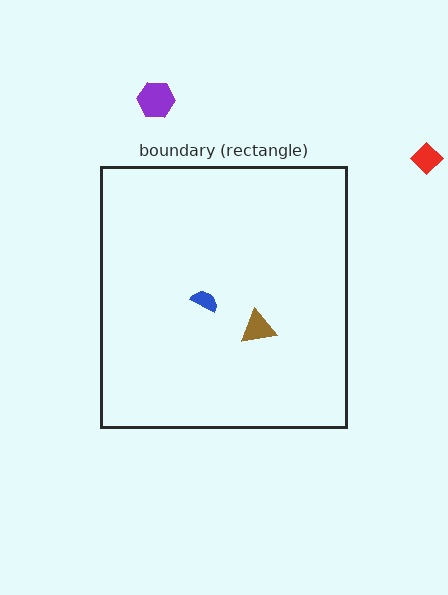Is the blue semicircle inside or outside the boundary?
Inside.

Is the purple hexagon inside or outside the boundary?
Outside.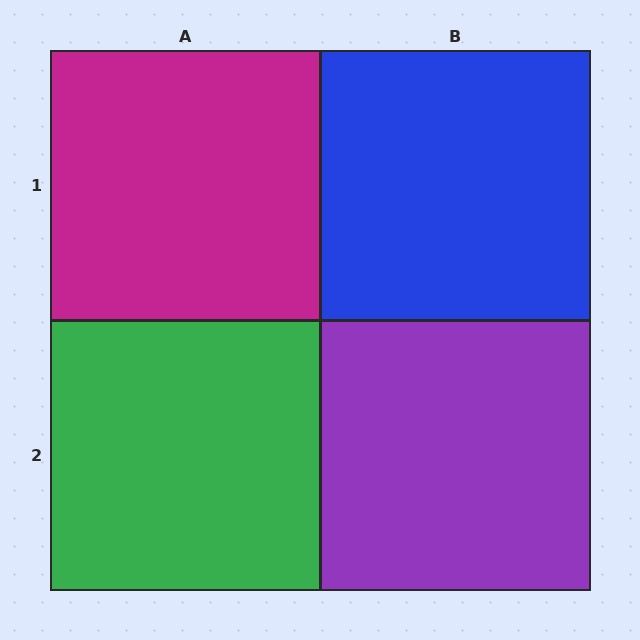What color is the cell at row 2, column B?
Purple.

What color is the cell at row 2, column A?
Green.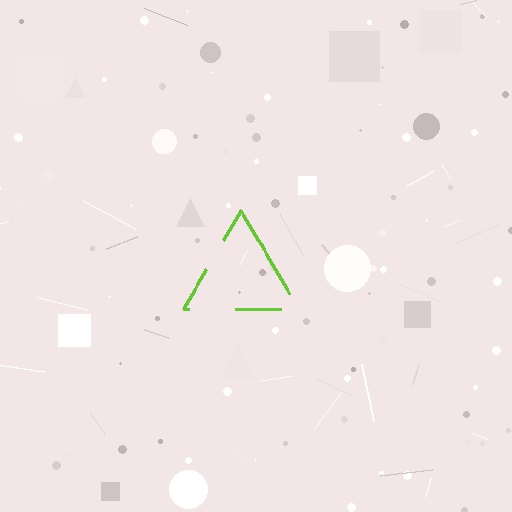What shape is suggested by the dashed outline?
The dashed outline suggests a triangle.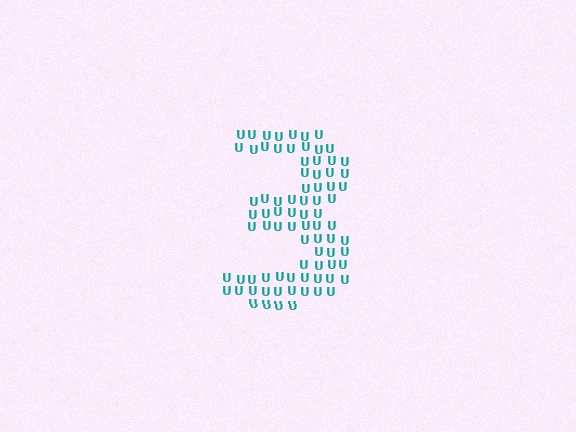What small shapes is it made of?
It is made of small letter U's.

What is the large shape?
The large shape is the digit 3.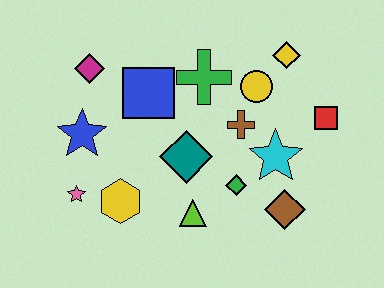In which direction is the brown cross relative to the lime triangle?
The brown cross is above the lime triangle.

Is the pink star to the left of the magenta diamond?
Yes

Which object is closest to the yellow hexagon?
The pink star is closest to the yellow hexagon.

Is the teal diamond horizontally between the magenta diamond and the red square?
Yes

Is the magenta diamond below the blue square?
No